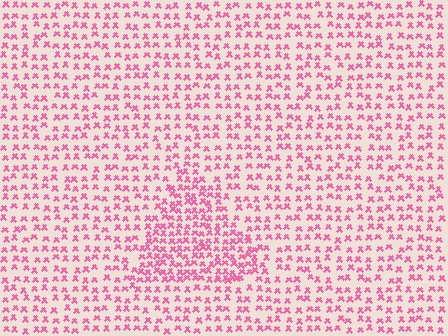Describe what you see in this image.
The image contains small pink elements arranged at two different densities. A triangle-shaped region is visible where the elements are more densely packed than the surrounding area.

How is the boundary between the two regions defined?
The boundary is defined by a change in element density (approximately 1.8x ratio). All elements are the same color, size, and shape.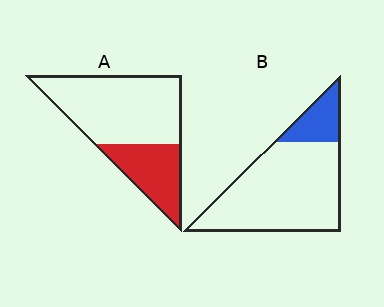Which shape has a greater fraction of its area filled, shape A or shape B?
Shape A.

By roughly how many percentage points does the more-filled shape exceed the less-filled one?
By roughly 15 percentage points (A over B).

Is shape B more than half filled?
No.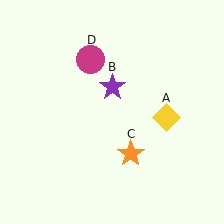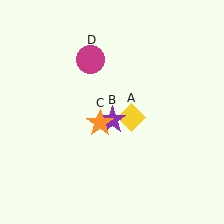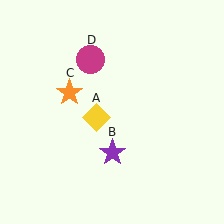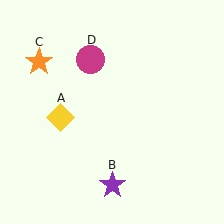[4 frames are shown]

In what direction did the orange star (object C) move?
The orange star (object C) moved up and to the left.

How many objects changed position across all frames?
3 objects changed position: yellow diamond (object A), purple star (object B), orange star (object C).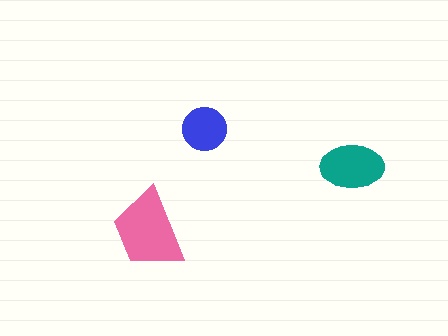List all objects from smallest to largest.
The blue circle, the teal ellipse, the pink trapezoid.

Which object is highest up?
The blue circle is topmost.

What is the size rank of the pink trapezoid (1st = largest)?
1st.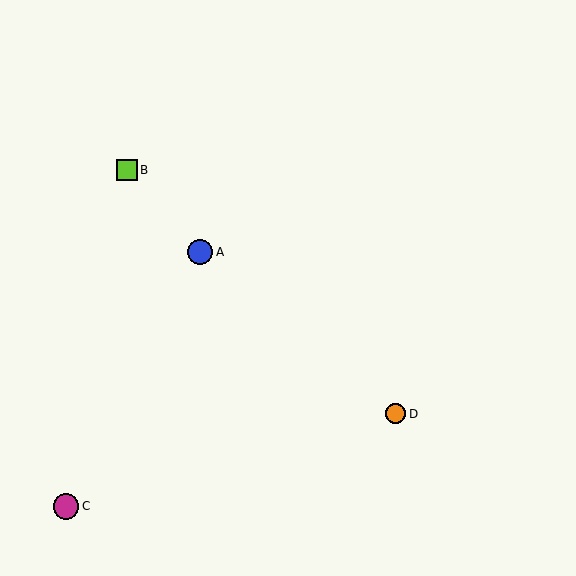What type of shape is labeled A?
Shape A is a blue circle.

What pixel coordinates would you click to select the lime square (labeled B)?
Click at (127, 170) to select the lime square B.